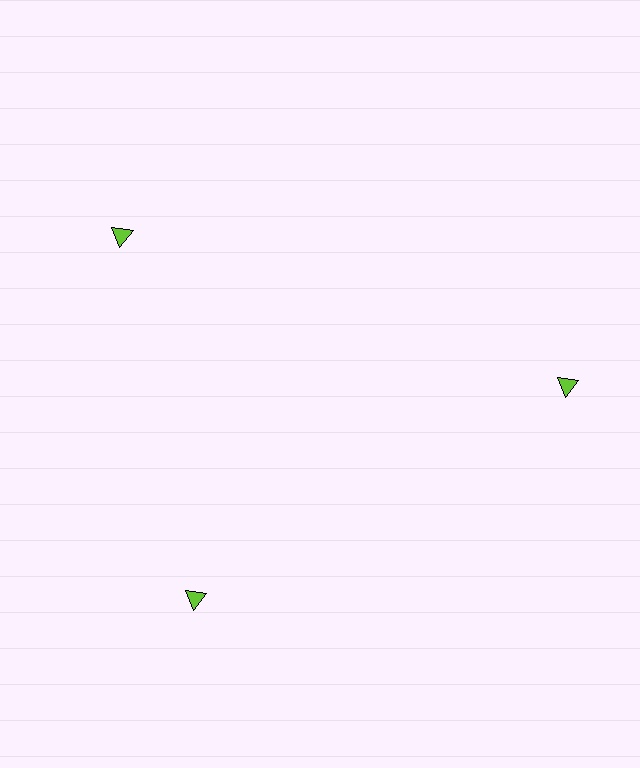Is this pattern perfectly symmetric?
No. The 3 lime triangles are arranged in a ring, but one element near the 11 o'clock position is rotated out of alignment along the ring, breaking the 3-fold rotational symmetry.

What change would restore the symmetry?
The symmetry would be restored by rotating it back into even spacing with its neighbors so that all 3 triangles sit at equal angles and equal distance from the center.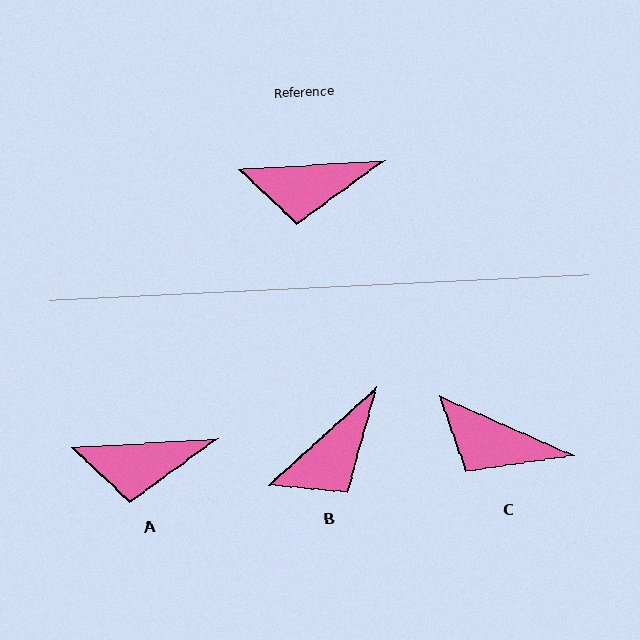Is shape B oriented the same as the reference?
No, it is off by about 38 degrees.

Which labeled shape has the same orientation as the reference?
A.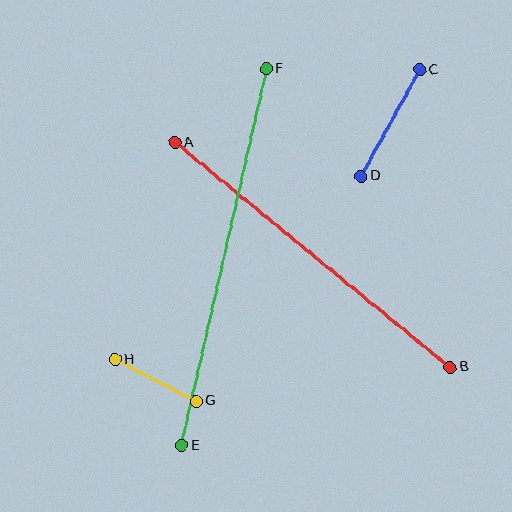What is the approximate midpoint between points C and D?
The midpoint is at approximately (390, 123) pixels.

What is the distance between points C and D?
The distance is approximately 121 pixels.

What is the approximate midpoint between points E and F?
The midpoint is at approximately (224, 257) pixels.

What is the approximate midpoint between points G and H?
The midpoint is at approximately (155, 380) pixels.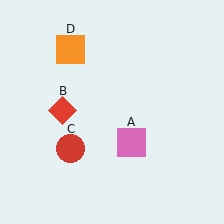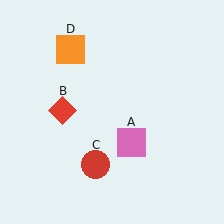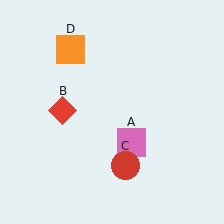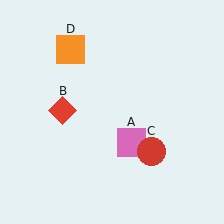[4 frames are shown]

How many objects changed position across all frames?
1 object changed position: red circle (object C).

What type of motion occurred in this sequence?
The red circle (object C) rotated counterclockwise around the center of the scene.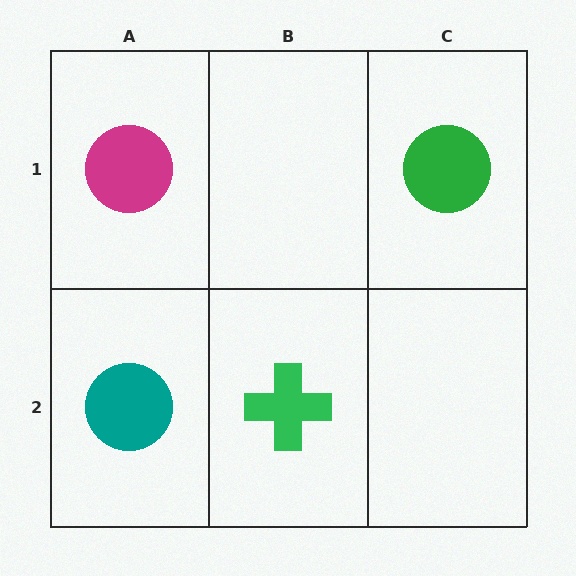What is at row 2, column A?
A teal circle.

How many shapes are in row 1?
2 shapes.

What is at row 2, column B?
A green cross.